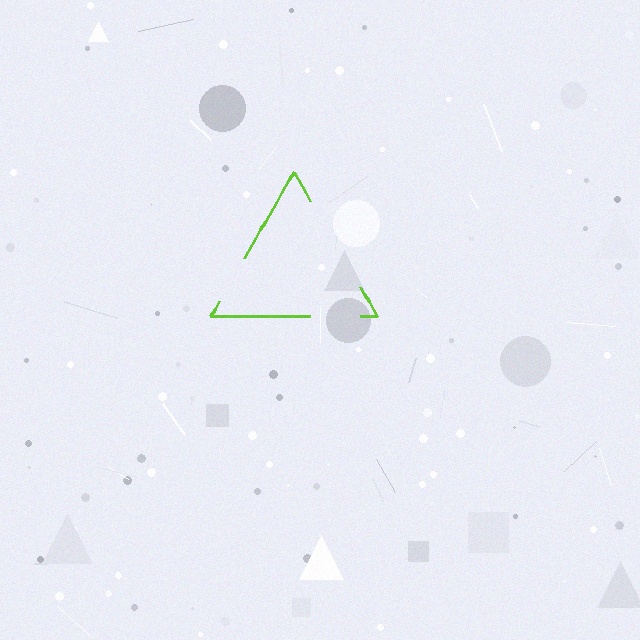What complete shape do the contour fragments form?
The contour fragments form a triangle.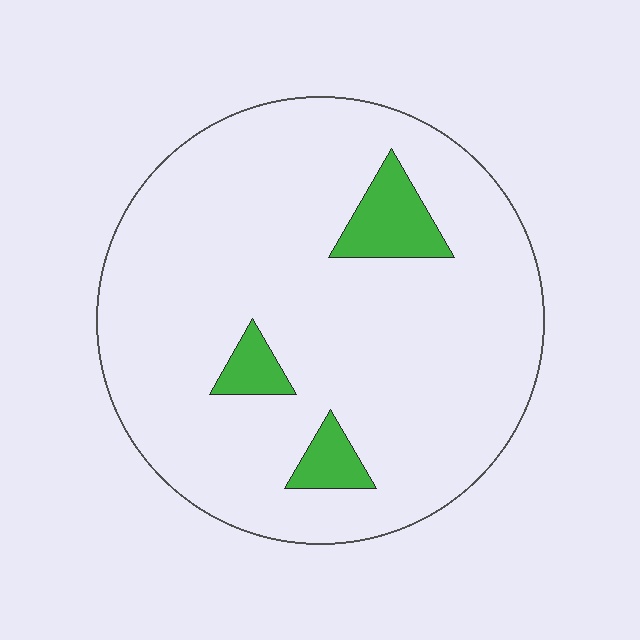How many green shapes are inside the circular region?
3.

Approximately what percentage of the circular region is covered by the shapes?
Approximately 10%.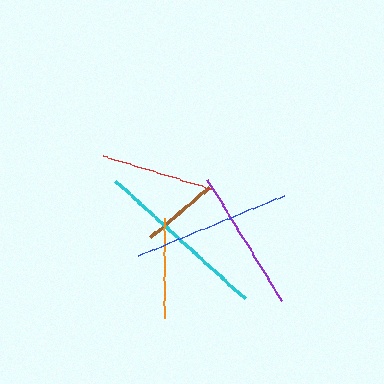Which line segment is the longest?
The cyan line is the longest at approximately 174 pixels.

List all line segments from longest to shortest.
From longest to shortest: cyan, blue, purple, red, orange, brown.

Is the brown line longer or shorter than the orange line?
The orange line is longer than the brown line.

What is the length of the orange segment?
The orange segment is approximately 100 pixels long.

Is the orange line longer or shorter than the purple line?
The purple line is longer than the orange line.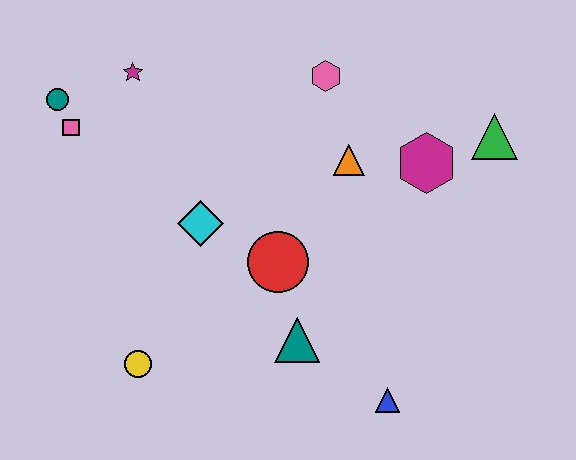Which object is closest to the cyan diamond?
The red circle is closest to the cyan diamond.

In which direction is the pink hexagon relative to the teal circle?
The pink hexagon is to the right of the teal circle.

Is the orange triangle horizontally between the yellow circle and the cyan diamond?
No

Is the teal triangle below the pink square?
Yes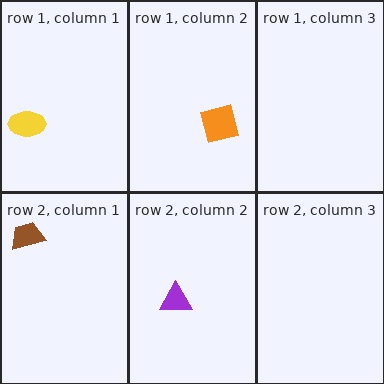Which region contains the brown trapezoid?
The row 2, column 1 region.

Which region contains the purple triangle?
The row 2, column 2 region.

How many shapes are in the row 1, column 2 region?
1.